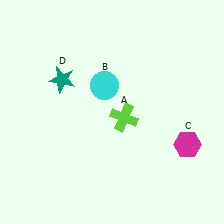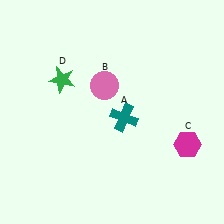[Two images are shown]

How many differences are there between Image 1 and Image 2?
There are 3 differences between the two images.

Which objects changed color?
A changed from lime to teal. B changed from cyan to pink. D changed from teal to green.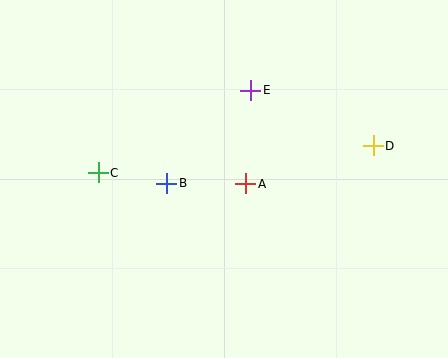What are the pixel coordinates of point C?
Point C is at (98, 173).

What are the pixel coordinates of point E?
Point E is at (251, 90).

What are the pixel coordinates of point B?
Point B is at (167, 183).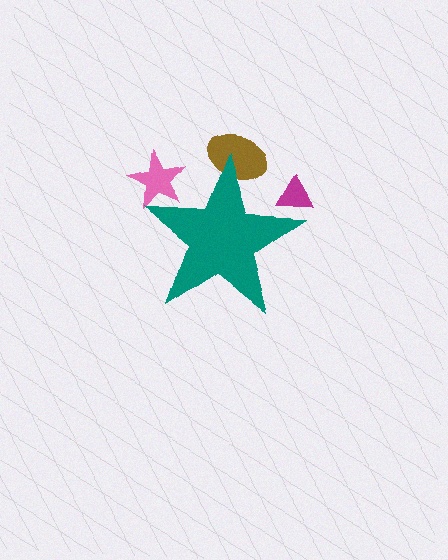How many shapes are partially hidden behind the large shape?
3 shapes are partially hidden.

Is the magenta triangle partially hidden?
Yes, the magenta triangle is partially hidden behind the teal star.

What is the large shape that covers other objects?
A teal star.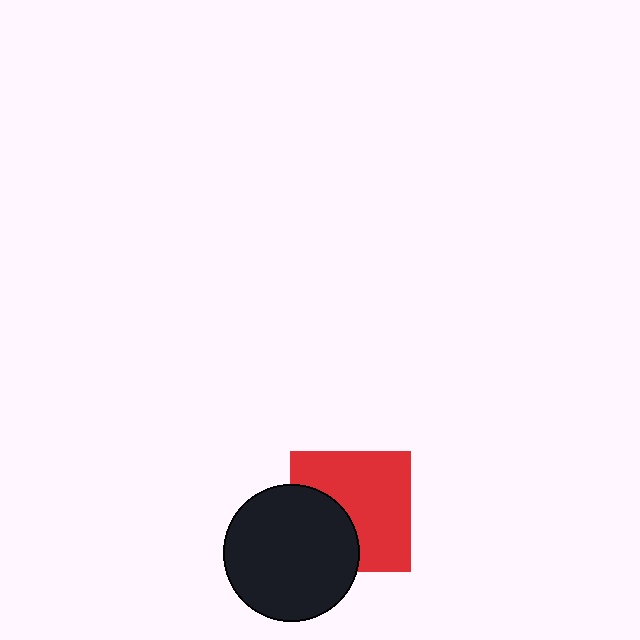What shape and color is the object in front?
The object in front is a black circle.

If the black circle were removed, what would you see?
You would see the complete red square.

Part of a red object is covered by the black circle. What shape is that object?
It is a square.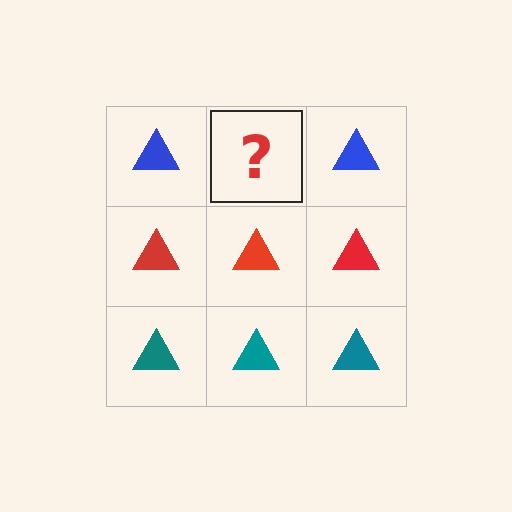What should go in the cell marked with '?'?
The missing cell should contain a blue triangle.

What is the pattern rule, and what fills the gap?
The rule is that each row has a consistent color. The gap should be filled with a blue triangle.